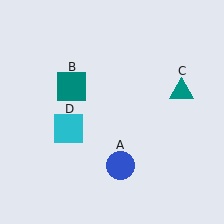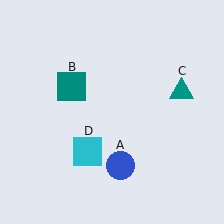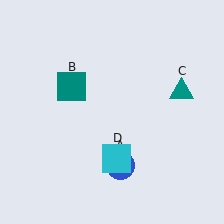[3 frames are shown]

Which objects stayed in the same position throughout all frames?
Blue circle (object A) and teal square (object B) and teal triangle (object C) remained stationary.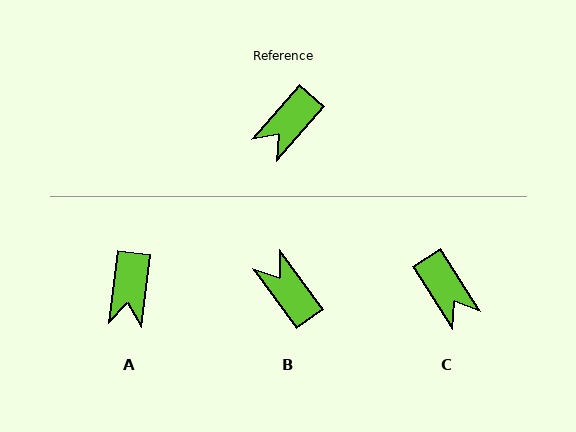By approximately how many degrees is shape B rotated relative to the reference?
Approximately 103 degrees clockwise.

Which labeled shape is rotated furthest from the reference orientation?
B, about 103 degrees away.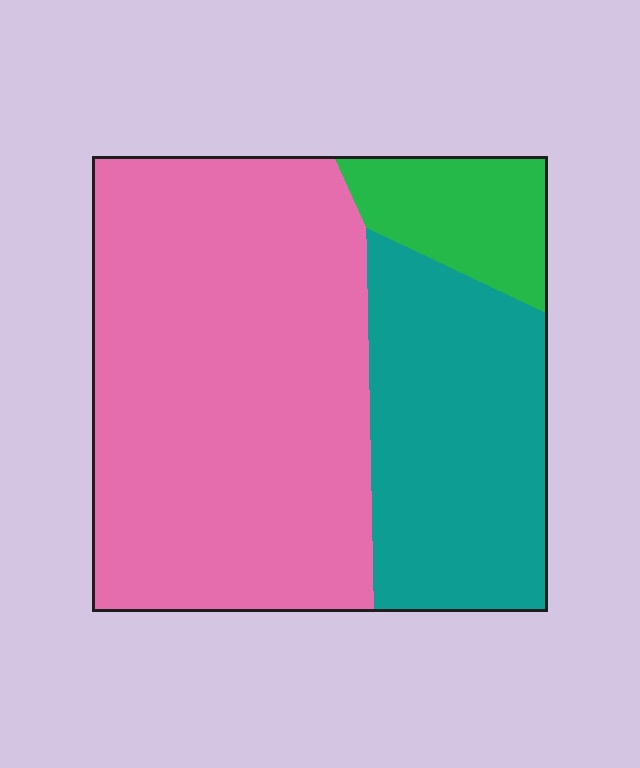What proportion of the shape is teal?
Teal covers about 30% of the shape.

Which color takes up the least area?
Green, at roughly 10%.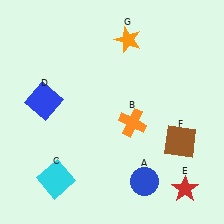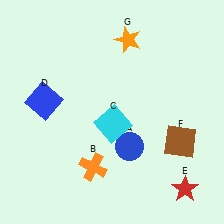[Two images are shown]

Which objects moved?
The objects that moved are: the blue circle (A), the orange cross (B), the cyan square (C).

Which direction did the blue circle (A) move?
The blue circle (A) moved up.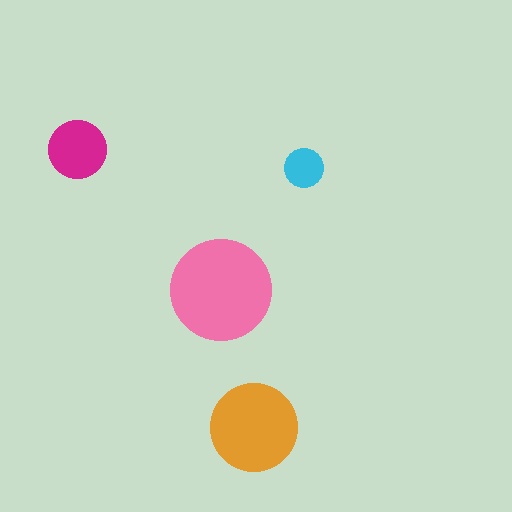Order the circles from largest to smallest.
the pink one, the orange one, the magenta one, the cyan one.